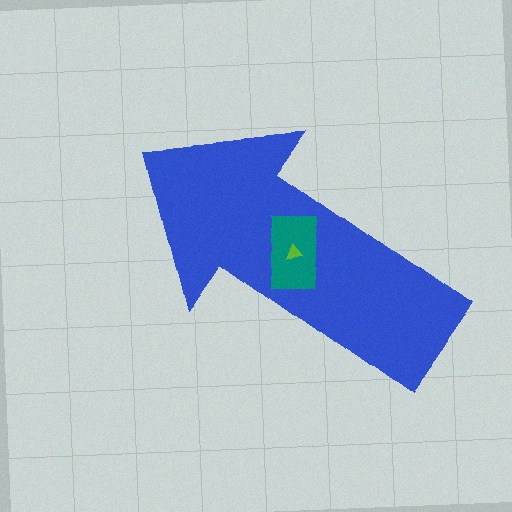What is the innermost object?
The lime triangle.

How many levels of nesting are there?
3.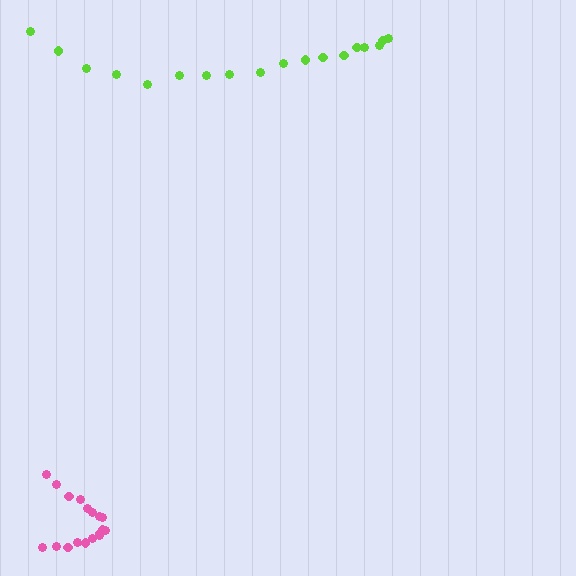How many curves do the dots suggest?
There are 2 distinct paths.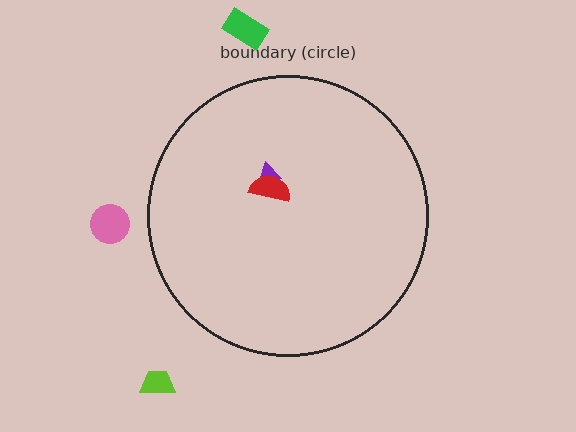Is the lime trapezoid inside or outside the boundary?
Outside.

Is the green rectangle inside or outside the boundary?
Outside.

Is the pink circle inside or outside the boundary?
Outside.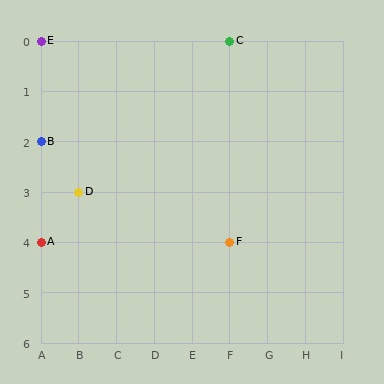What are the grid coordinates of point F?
Point F is at grid coordinates (F, 4).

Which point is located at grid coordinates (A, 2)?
Point B is at (A, 2).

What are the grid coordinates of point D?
Point D is at grid coordinates (B, 3).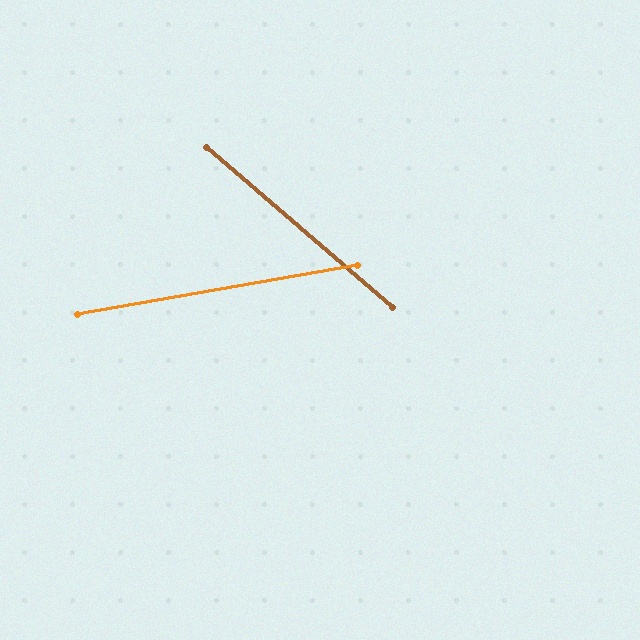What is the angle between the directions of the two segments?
Approximately 51 degrees.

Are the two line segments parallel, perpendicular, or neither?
Neither parallel nor perpendicular — they differ by about 51°.